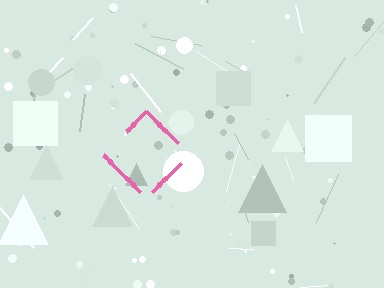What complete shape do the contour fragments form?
The contour fragments form a diamond.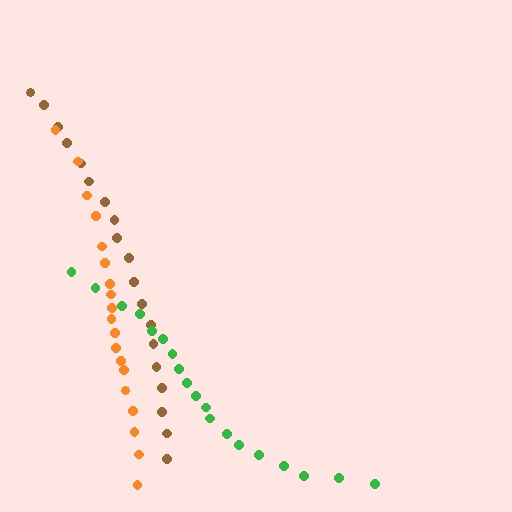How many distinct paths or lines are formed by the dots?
There are 3 distinct paths.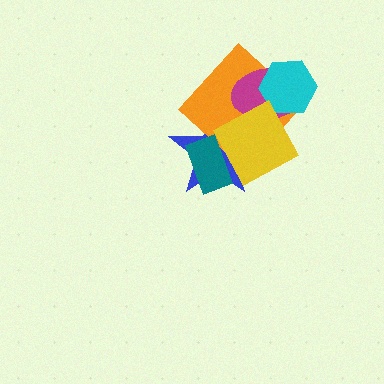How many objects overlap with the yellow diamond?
5 objects overlap with the yellow diamond.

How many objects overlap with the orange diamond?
4 objects overlap with the orange diamond.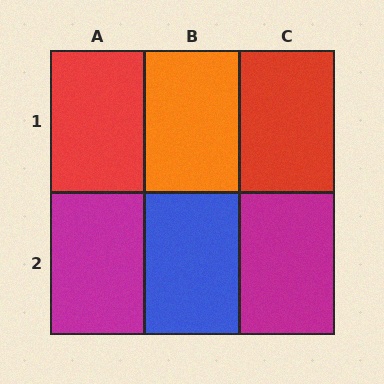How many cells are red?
2 cells are red.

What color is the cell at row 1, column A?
Red.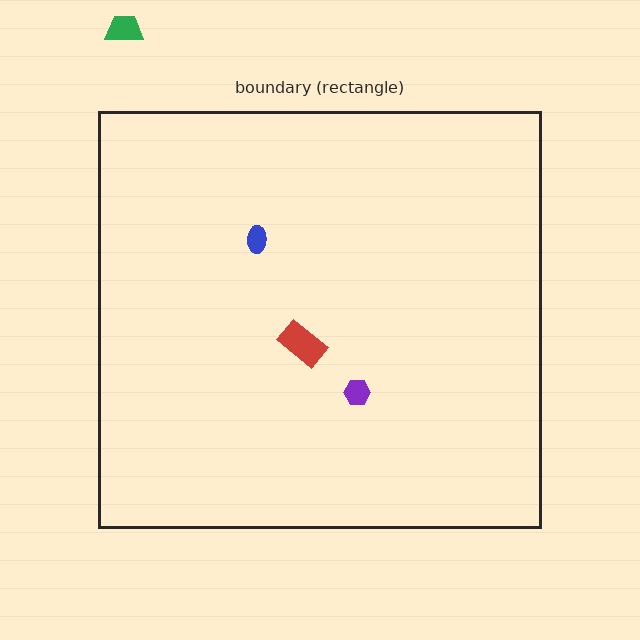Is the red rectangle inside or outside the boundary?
Inside.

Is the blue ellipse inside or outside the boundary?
Inside.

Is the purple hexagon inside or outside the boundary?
Inside.